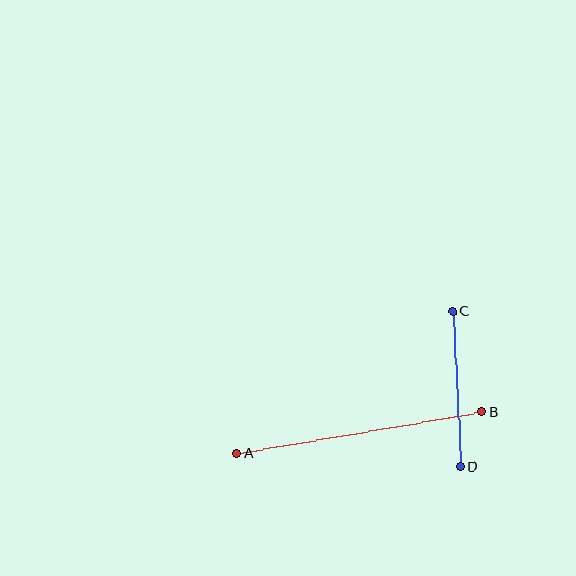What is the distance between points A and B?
The distance is approximately 249 pixels.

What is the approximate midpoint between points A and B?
The midpoint is at approximately (360, 433) pixels.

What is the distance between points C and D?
The distance is approximately 156 pixels.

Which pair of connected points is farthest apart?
Points A and B are farthest apart.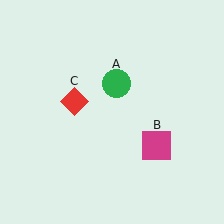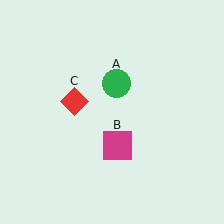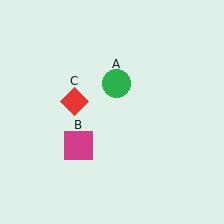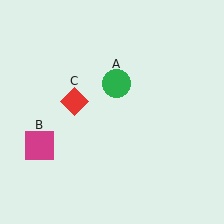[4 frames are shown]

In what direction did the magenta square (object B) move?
The magenta square (object B) moved left.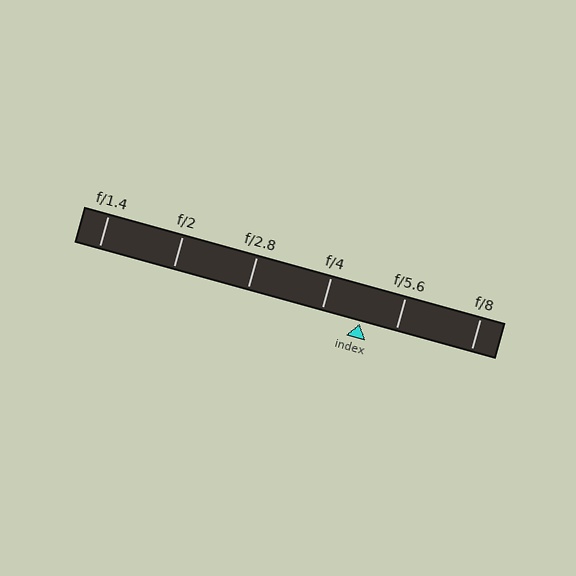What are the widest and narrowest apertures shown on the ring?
The widest aperture shown is f/1.4 and the narrowest is f/8.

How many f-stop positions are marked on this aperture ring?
There are 6 f-stop positions marked.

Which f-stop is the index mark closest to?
The index mark is closest to f/5.6.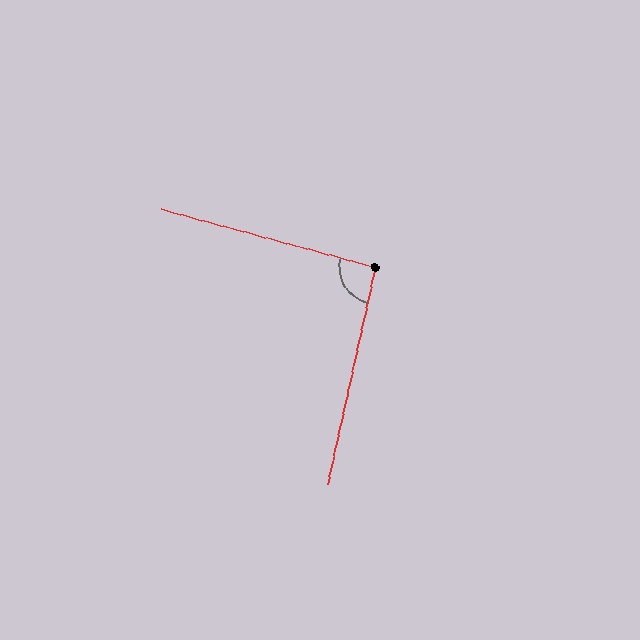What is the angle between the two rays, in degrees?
Approximately 93 degrees.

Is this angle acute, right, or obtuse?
It is approximately a right angle.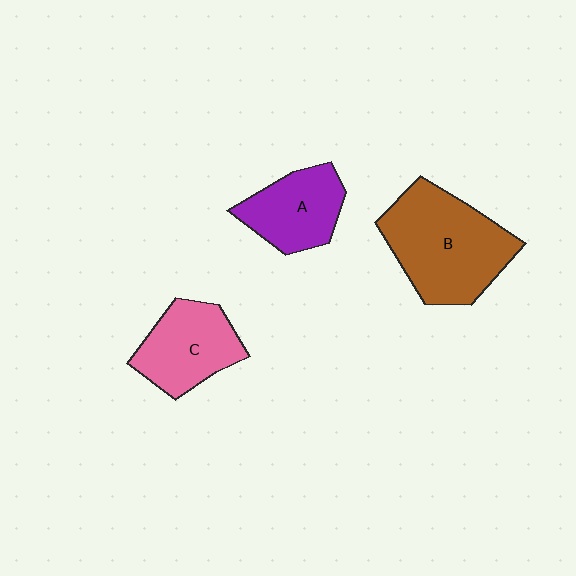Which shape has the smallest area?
Shape A (purple).